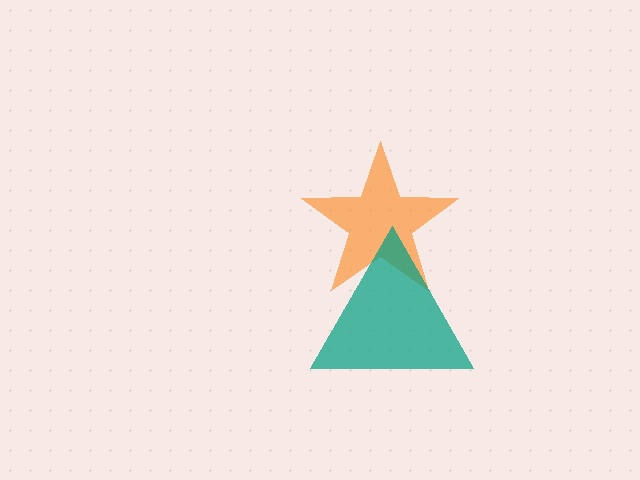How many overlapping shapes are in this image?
There are 2 overlapping shapes in the image.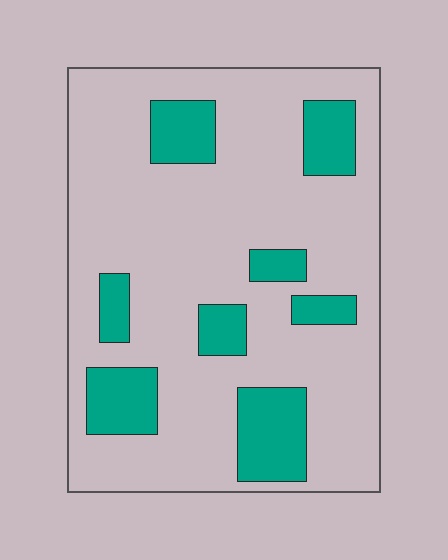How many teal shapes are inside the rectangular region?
8.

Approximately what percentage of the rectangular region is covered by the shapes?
Approximately 20%.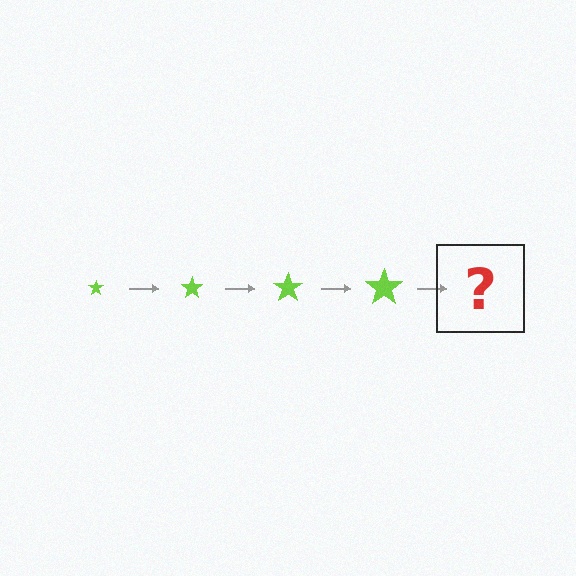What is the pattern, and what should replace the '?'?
The pattern is that the star gets progressively larger each step. The '?' should be a lime star, larger than the previous one.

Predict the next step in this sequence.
The next step is a lime star, larger than the previous one.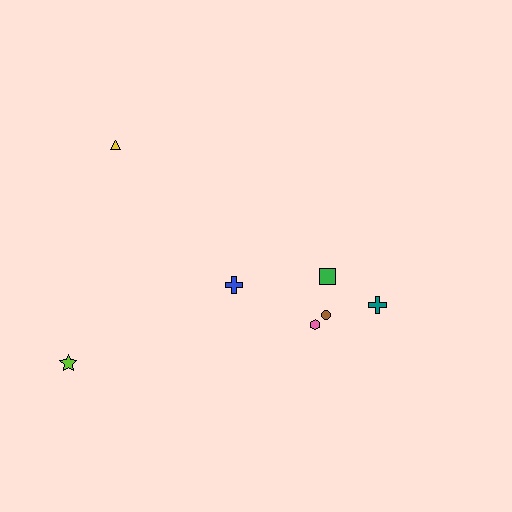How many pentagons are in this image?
There are no pentagons.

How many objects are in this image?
There are 7 objects.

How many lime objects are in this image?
There is 1 lime object.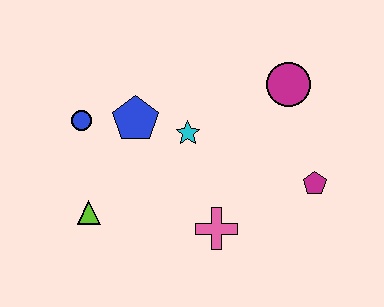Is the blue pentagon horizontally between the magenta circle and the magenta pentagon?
No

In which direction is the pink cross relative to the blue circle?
The pink cross is to the right of the blue circle.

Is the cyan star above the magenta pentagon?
Yes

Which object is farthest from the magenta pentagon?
The blue circle is farthest from the magenta pentagon.